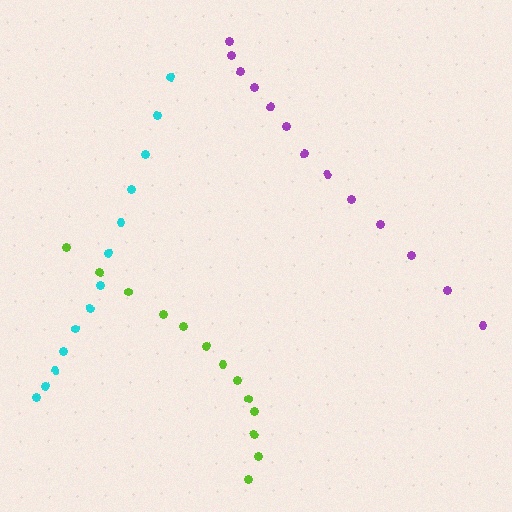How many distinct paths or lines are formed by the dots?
There are 3 distinct paths.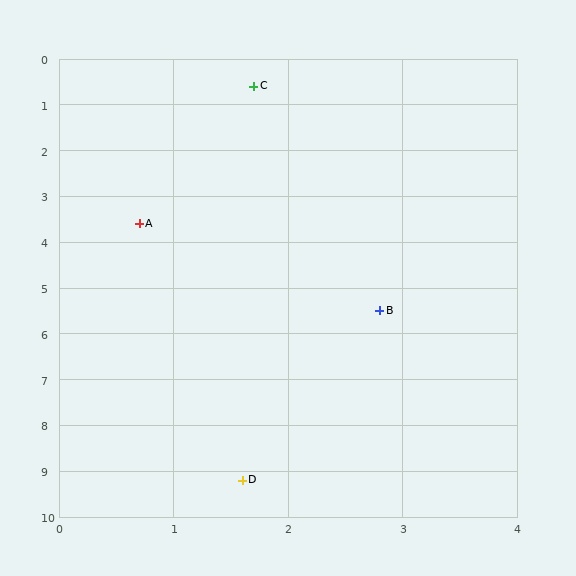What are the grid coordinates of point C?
Point C is at approximately (1.7, 0.6).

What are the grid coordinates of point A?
Point A is at approximately (0.7, 3.6).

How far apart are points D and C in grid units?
Points D and C are about 8.6 grid units apart.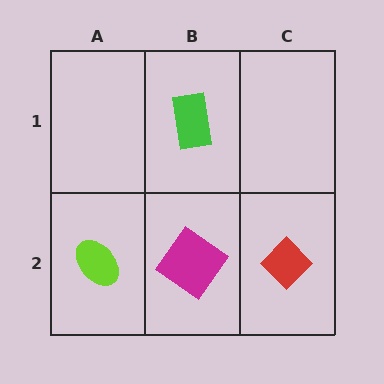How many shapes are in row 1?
1 shape.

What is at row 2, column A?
A lime ellipse.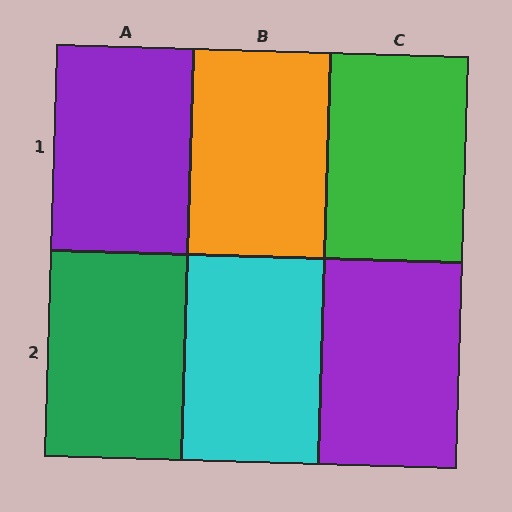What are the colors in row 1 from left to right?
Purple, orange, green.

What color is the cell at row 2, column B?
Cyan.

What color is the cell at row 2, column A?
Green.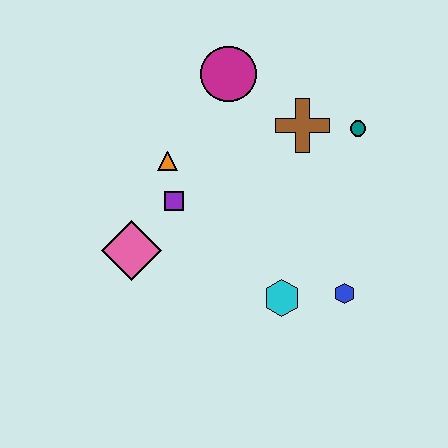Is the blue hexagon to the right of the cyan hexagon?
Yes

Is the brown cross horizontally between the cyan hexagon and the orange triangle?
No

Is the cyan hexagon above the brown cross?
No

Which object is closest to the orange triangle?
The purple square is closest to the orange triangle.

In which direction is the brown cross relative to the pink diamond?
The brown cross is to the right of the pink diamond.